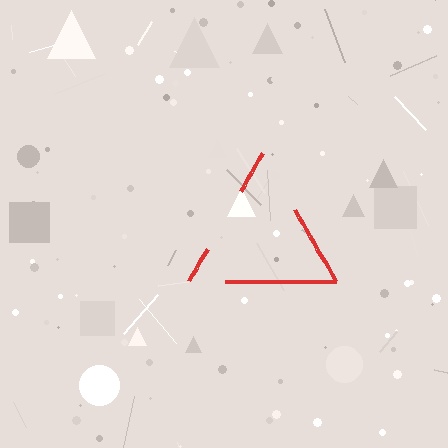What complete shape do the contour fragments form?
The contour fragments form a triangle.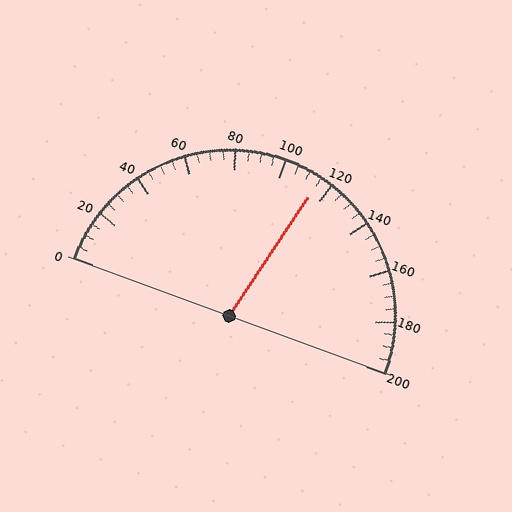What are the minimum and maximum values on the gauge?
The gauge ranges from 0 to 200.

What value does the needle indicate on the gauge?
The needle indicates approximately 115.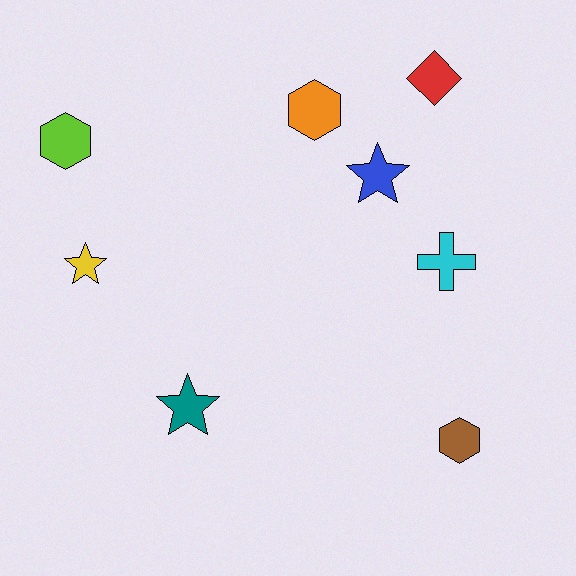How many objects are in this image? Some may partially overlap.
There are 8 objects.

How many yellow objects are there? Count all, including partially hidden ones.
There is 1 yellow object.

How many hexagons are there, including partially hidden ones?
There are 3 hexagons.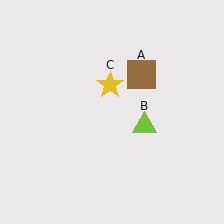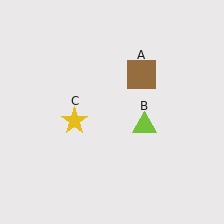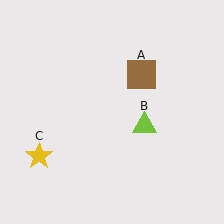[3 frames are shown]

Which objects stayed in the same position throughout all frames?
Brown square (object A) and lime triangle (object B) remained stationary.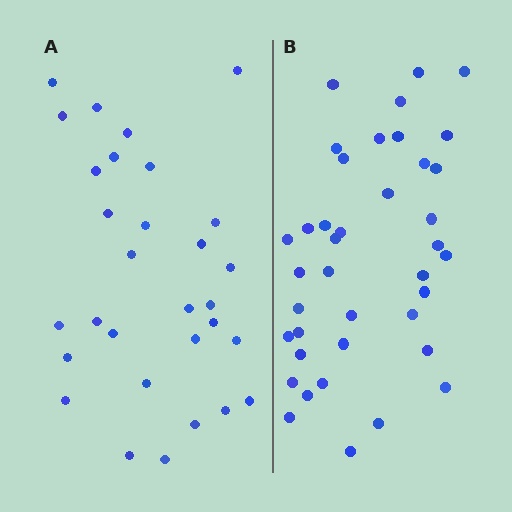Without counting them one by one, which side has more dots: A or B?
Region B (the right region) has more dots.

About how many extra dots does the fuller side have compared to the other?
Region B has roughly 8 or so more dots than region A.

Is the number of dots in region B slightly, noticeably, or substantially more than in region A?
Region B has noticeably more, but not dramatically so. The ratio is roughly 1.3 to 1.